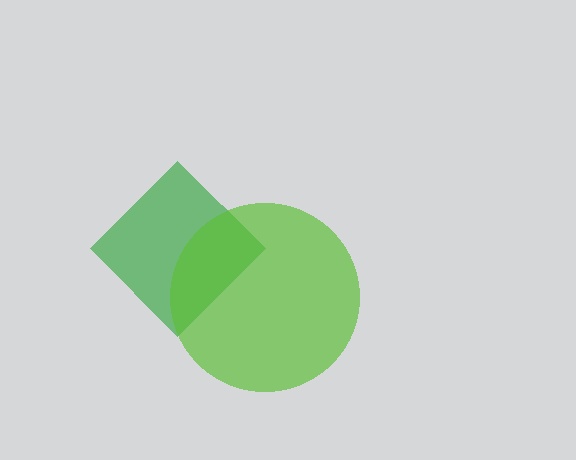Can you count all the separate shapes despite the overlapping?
Yes, there are 2 separate shapes.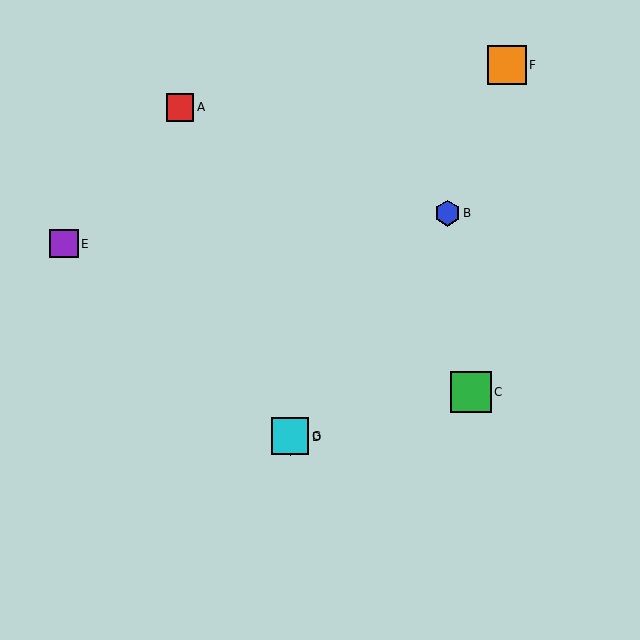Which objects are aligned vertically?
Objects D, G are aligned vertically.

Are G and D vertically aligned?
Yes, both are at x≈290.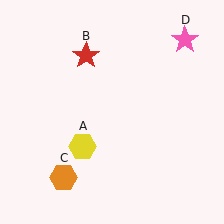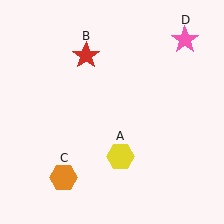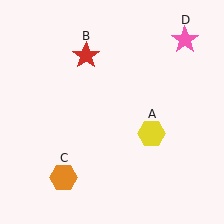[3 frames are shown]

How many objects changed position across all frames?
1 object changed position: yellow hexagon (object A).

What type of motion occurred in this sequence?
The yellow hexagon (object A) rotated counterclockwise around the center of the scene.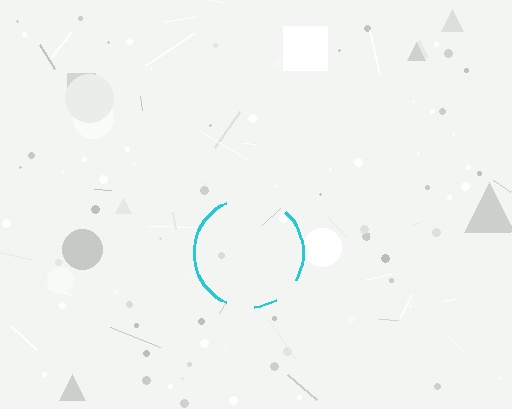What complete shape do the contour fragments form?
The contour fragments form a circle.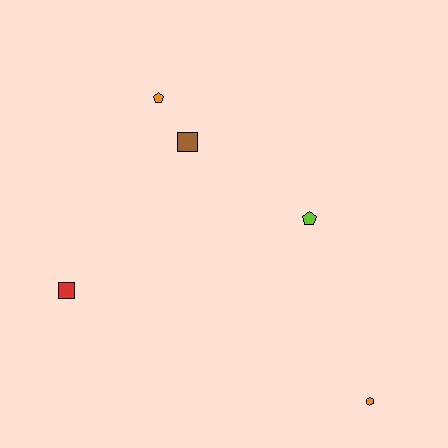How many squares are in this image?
There are 2 squares.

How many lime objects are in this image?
There is 1 lime object.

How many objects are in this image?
There are 5 objects.